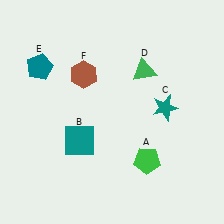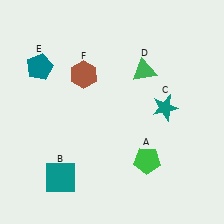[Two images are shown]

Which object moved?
The teal square (B) moved down.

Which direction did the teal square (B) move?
The teal square (B) moved down.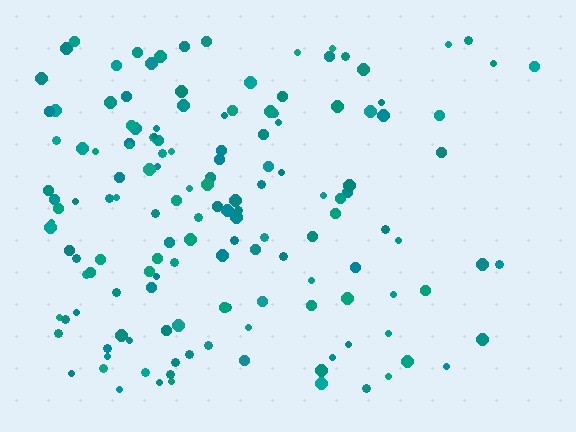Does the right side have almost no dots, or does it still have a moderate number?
Still a moderate number, just noticeably fewer than the left.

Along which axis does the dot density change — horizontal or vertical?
Horizontal.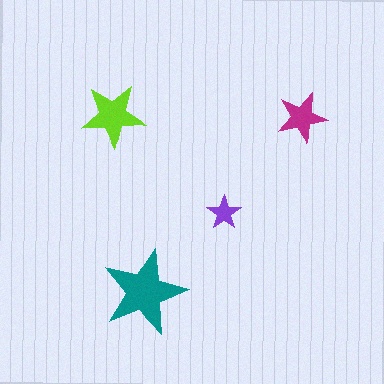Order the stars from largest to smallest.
the teal one, the lime one, the magenta one, the purple one.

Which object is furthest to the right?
The magenta star is rightmost.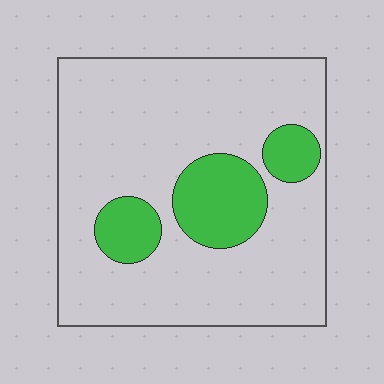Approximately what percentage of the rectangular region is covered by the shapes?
Approximately 20%.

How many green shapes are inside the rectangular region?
3.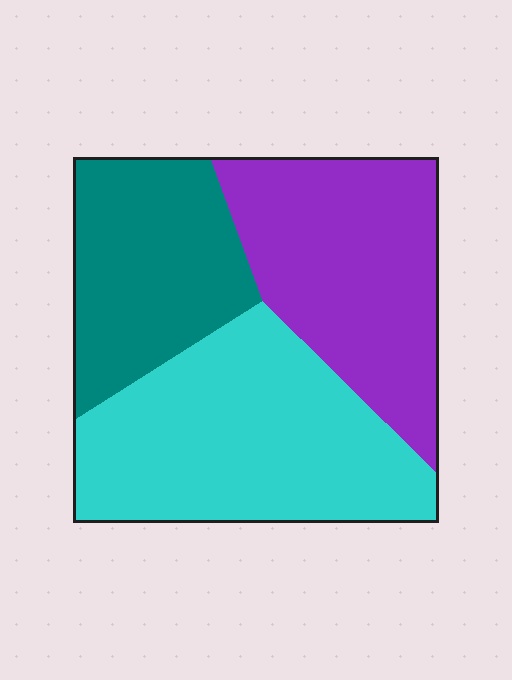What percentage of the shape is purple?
Purple takes up about one third (1/3) of the shape.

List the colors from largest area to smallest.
From largest to smallest: cyan, purple, teal.